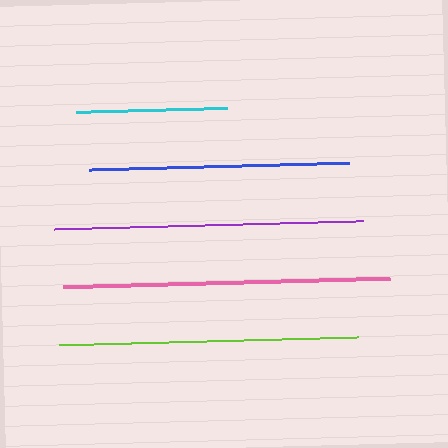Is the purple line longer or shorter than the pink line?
The pink line is longer than the purple line.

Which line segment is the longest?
The pink line is the longest at approximately 327 pixels.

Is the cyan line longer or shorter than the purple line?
The purple line is longer than the cyan line.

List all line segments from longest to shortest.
From longest to shortest: pink, purple, lime, blue, cyan.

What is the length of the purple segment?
The purple segment is approximately 308 pixels long.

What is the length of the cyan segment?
The cyan segment is approximately 151 pixels long.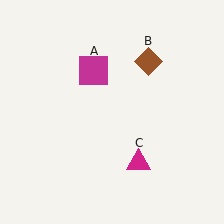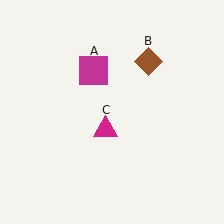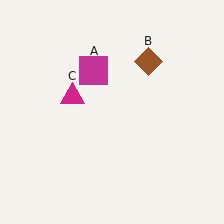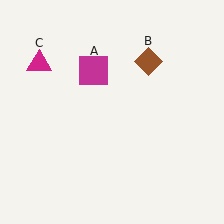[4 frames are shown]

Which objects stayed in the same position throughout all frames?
Magenta square (object A) and brown diamond (object B) remained stationary.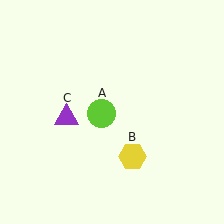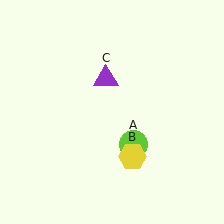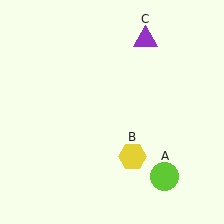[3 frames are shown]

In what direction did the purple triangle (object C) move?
The purple triangle (object C) moved up and to the right.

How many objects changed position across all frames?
2 objects changed position: lime circle (object A), purple triangle (object C).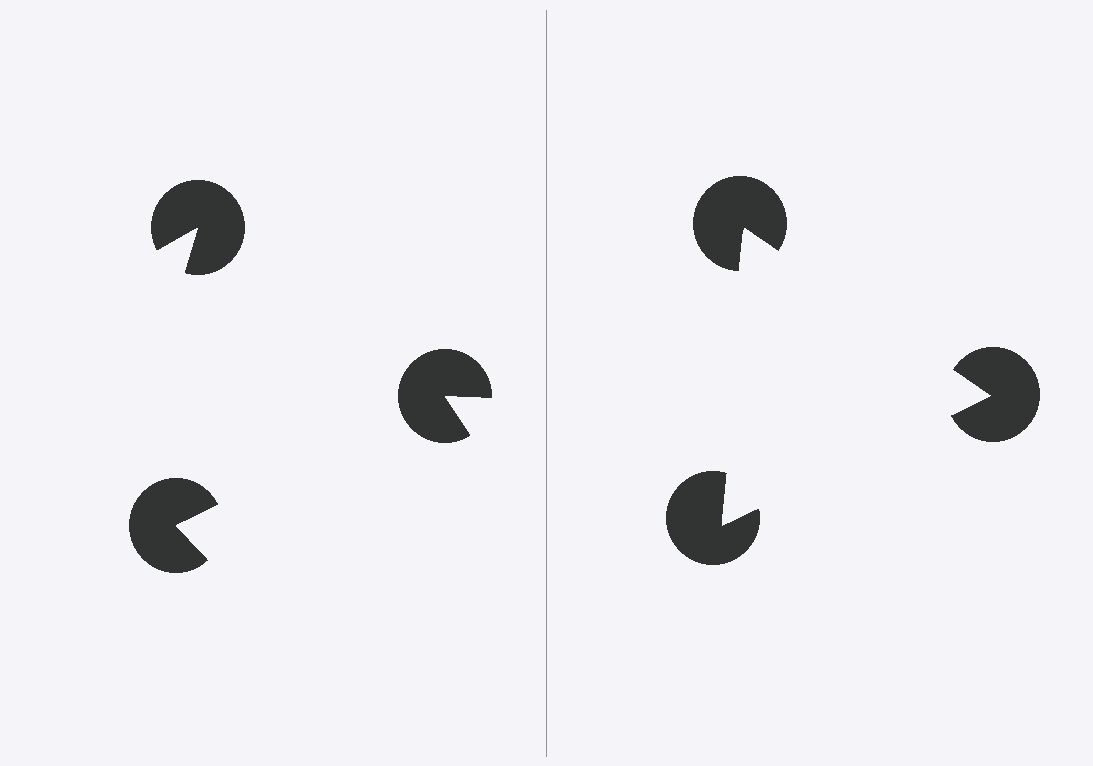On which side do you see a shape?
An illusory triangle appears on the right side. On the left side the wedge cuts are rotated, so no coherent shape forms.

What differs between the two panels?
The pac-man discs are positioned identically on both sides; only the wedge orientations differ. On the right they align to a triangle; on the left they are misaligned.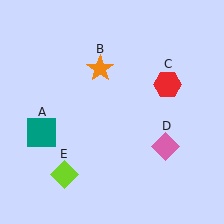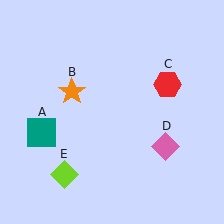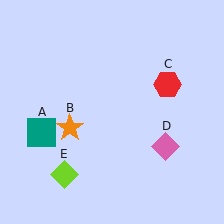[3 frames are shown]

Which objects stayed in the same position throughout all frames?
Teal square (object A) and red hexagon (object C) and pink diamond (object D) and lime diamond (object E) remained stationary.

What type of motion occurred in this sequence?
The orange star (object B) rotated counterclockwise around the center of the scene.